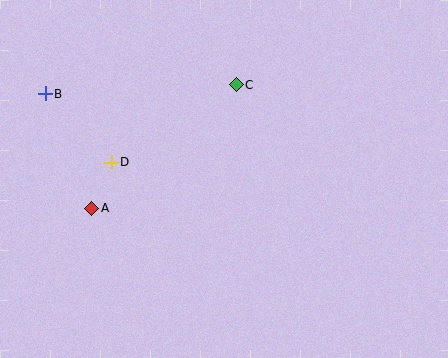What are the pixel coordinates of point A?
Point A is at (92, 208).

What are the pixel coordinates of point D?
Point D is at (111, 162).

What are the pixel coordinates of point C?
Point C is at (236, 85).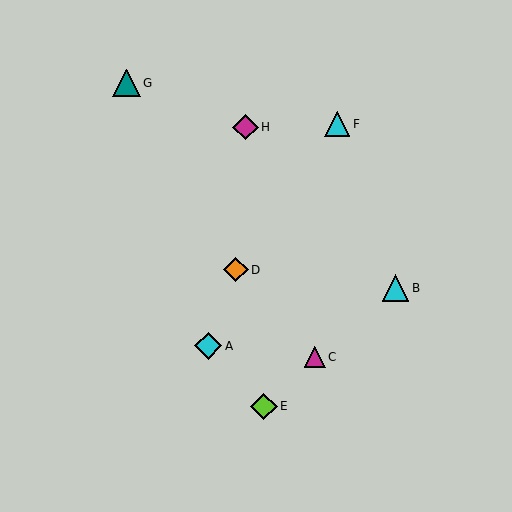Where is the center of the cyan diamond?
The center of the cyan diamond is at (208, 346).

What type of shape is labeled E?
Shape E is a lime diamond.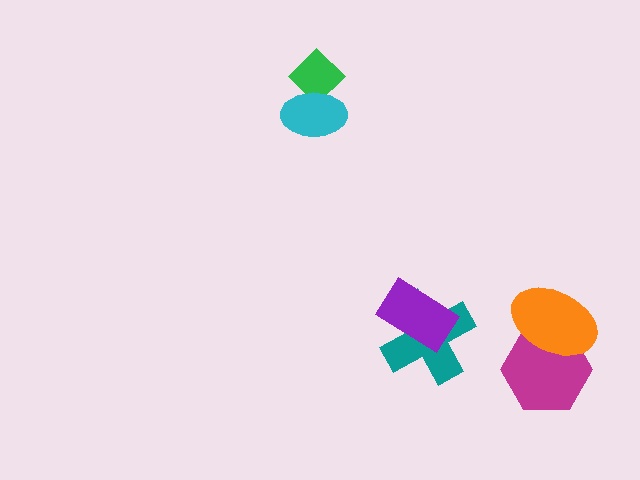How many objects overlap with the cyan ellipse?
1 object overlaps with the cyan ellipse.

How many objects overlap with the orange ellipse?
1 object overlaps with the orange ellipse.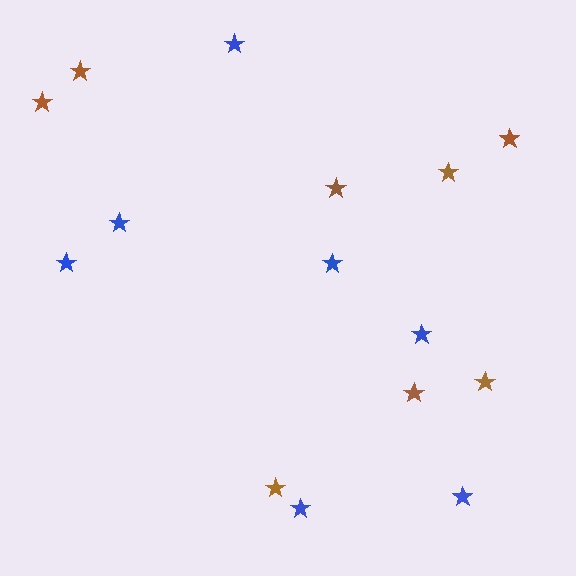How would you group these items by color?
There are 2 groups: one group of brown stars (8) and one group of blue stars (7).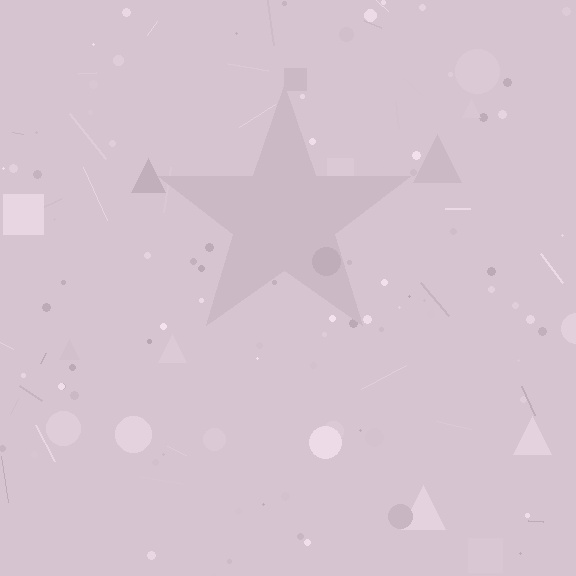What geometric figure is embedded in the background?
A star is embedded in the background.